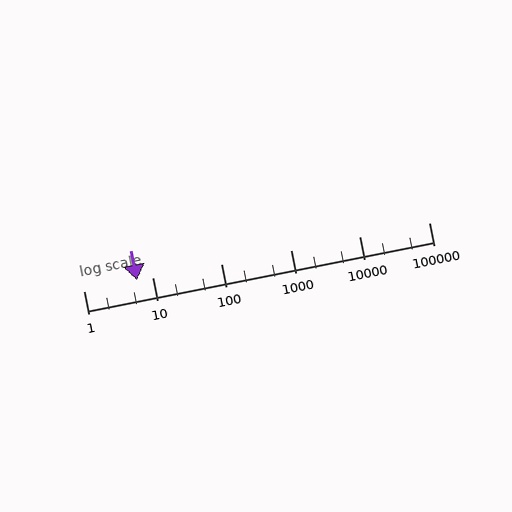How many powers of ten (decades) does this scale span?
The scale spans 5 decades, from 1 to 100000.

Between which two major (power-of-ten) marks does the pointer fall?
The pointer is between 1 and 10.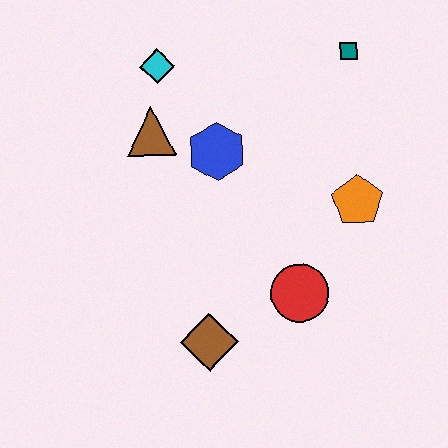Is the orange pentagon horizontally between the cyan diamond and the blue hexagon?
No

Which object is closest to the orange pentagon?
The red circle is closest to the orange pentagon.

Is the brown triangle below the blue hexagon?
No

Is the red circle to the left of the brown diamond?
No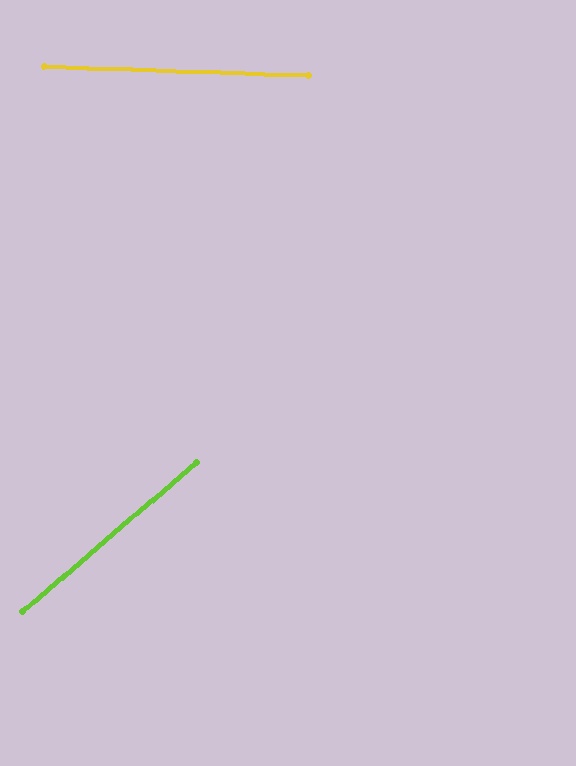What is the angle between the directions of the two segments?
Approximately 43 degrees.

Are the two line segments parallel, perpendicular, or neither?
Neither parallel nor perpendicular — they differ by about 43°.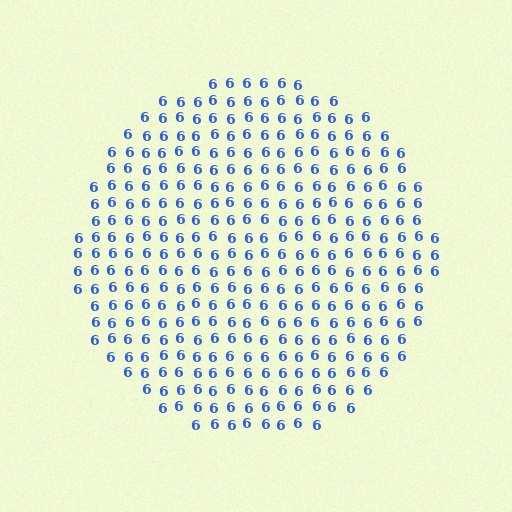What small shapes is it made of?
It is made of small digit 6's.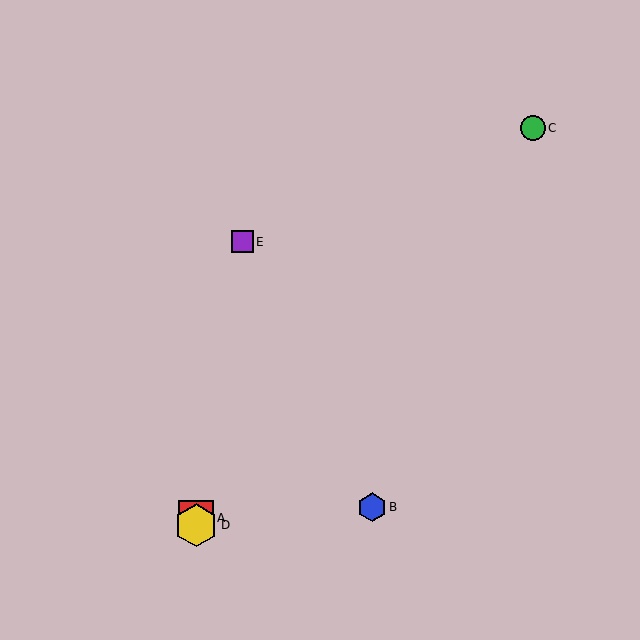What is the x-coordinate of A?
Object A is at x≈196.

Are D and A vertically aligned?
Yes, both are at x≈196.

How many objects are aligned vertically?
2 objects (A, D) are aligned vertically.